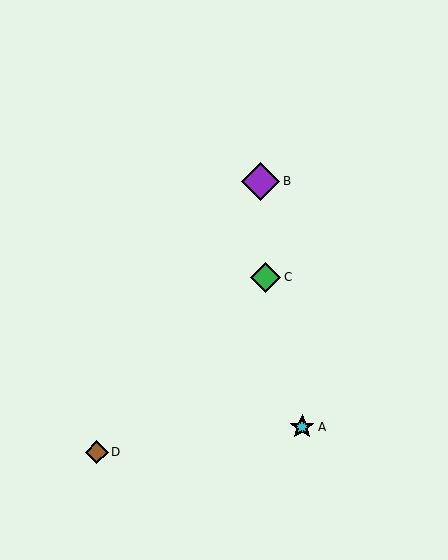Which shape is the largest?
The purple diamond (labeled B) is the largest.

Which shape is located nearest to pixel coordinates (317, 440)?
The cyan star (labeled A) at (302, 427) is nearest to that location.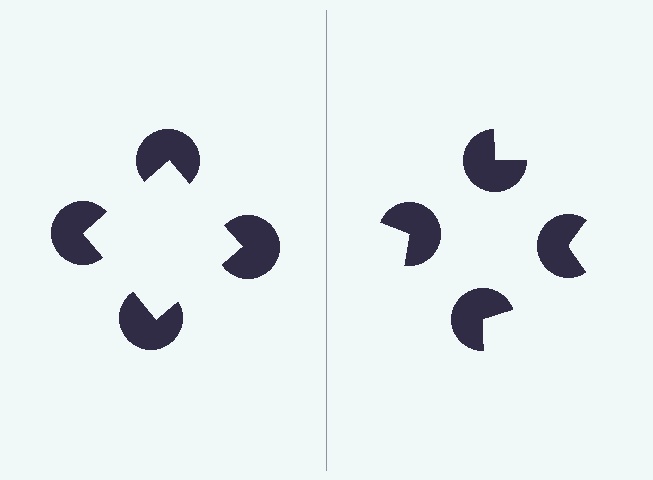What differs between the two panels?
The pac-man discs are positioned identically on both sides; only the wedge orientations differ. On the left they align to a square; on the right they are misaligned.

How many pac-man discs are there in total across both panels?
8 — 4 on each side.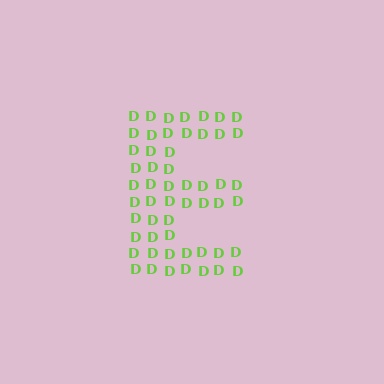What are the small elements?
The small elements are letter D's.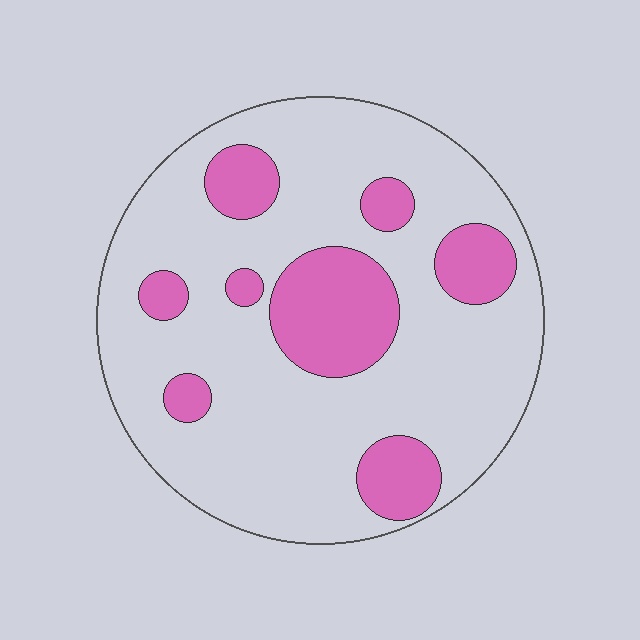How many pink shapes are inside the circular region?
8.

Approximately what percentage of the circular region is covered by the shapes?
Approximately 25%.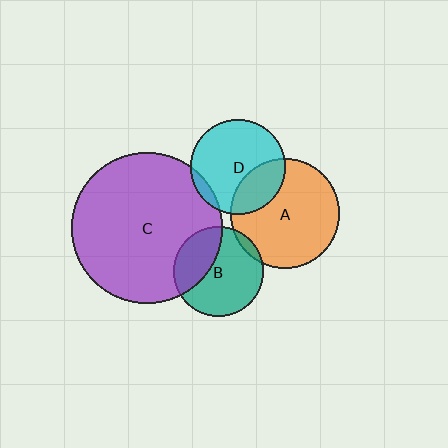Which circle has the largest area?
Circle C (purple).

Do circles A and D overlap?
Yes.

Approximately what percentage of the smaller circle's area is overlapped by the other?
Approximately 25%.